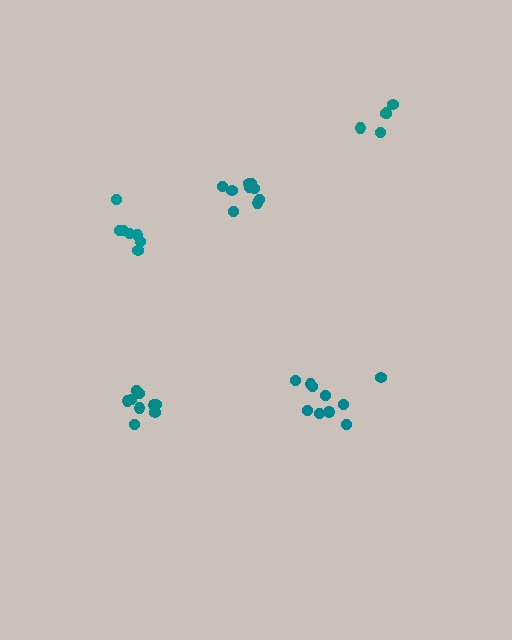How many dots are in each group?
Group 1: 9 dots, Group 2: 9 dots, Group 3: 10 dots, Group 4: 7 dots, Group 5: 5 dots (40 total).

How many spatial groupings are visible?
There are 5 spatial groupings.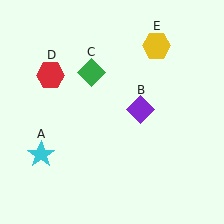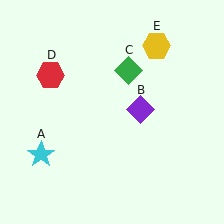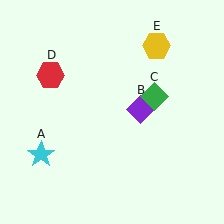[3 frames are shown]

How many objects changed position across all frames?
1 object changed position: green diamond (object C).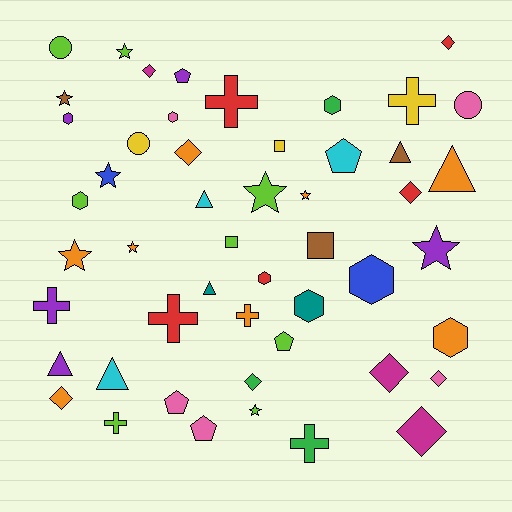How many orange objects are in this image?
There are 8 orange objects.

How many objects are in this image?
There are 50 objects.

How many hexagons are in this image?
There are 8 hexagons.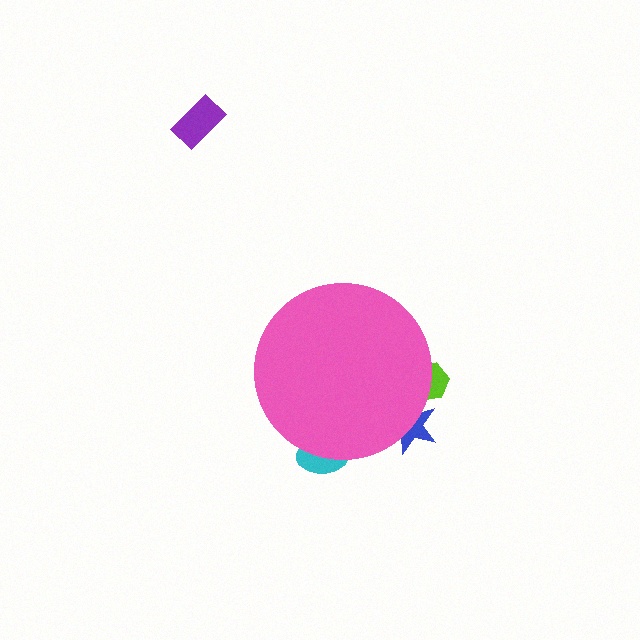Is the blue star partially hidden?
Yes, the blue star is partially hidden behind the pink circle.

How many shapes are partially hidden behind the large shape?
3 shapes are partially hidden.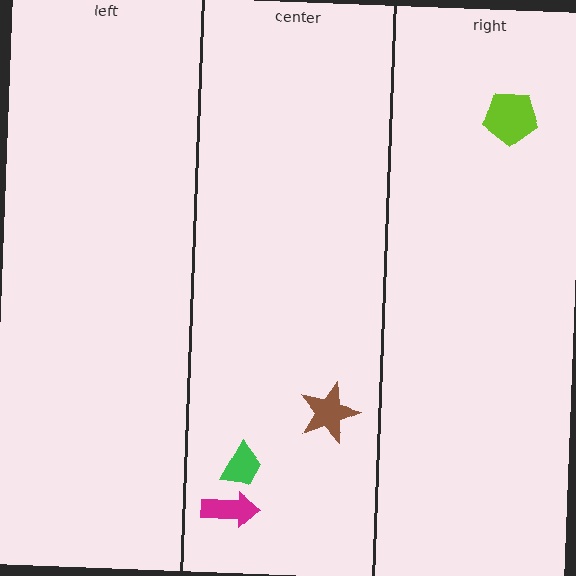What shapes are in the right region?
The lime pentagon.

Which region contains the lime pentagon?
The right region.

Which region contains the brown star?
The center region.